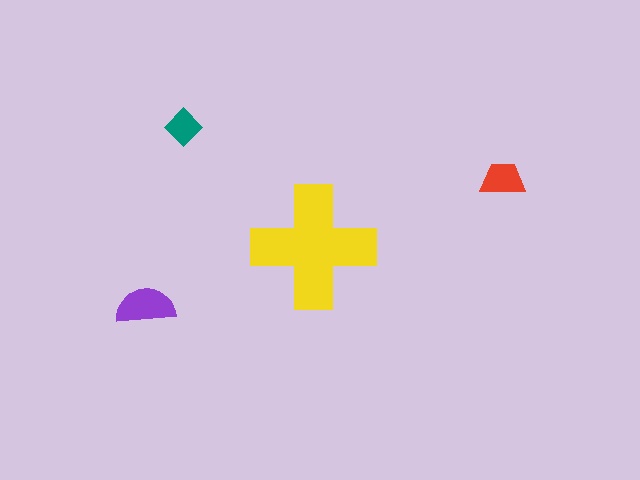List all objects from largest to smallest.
The yellow cross, the purple semicircle, the red trapezoid, the teal diamond.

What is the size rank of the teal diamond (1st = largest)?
4th.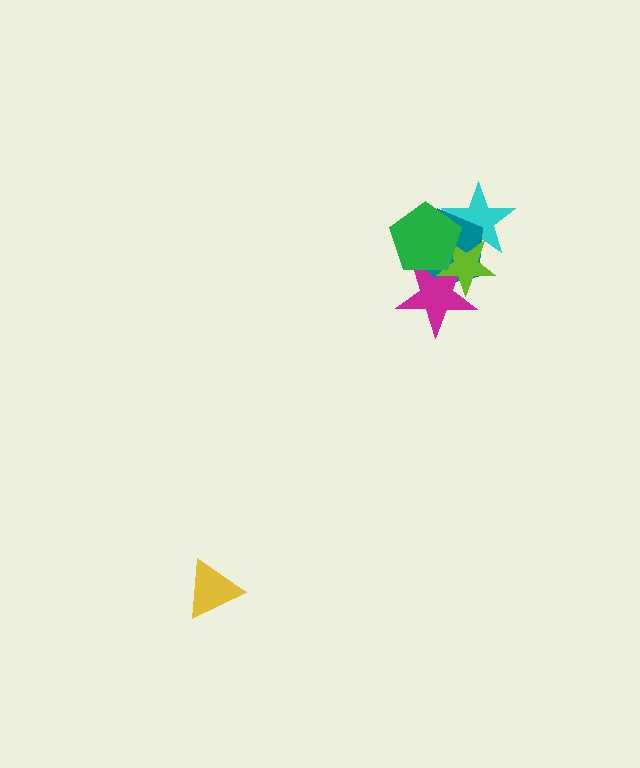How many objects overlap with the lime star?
4 objects overlap with the lime star.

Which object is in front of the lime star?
The green pentagon is in front of the lime star.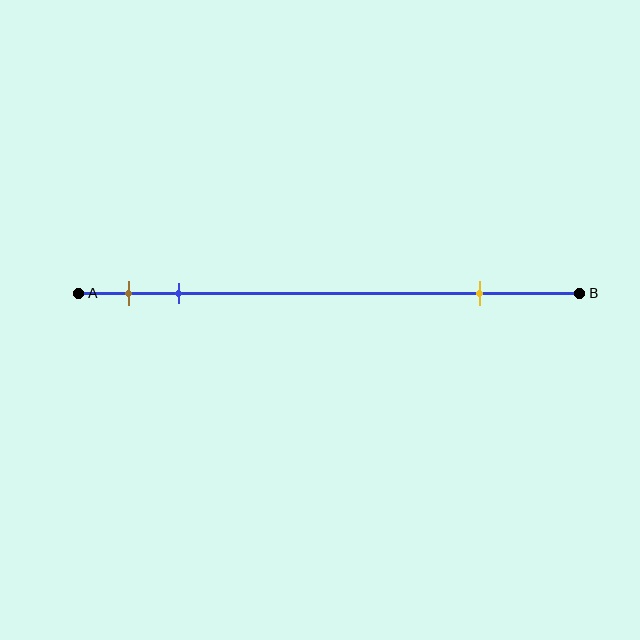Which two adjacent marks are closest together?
The brown and blue marks are the closest adjacent pair.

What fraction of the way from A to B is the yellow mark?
The yellow mark is approximately 80% (0.8) of the way from A to B.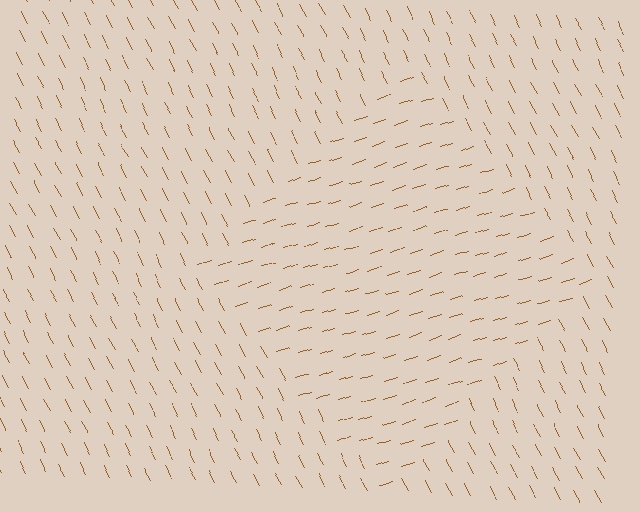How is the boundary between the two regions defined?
The boundary is defined purely by a change in line orientation (approximately 80 degrees difference). All lines are the same color and thickness.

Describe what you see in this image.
The image is filled with small brown line segments. A diamond region in the image has lines oriented differently from the surrounding lines, creating a visible texture boundary.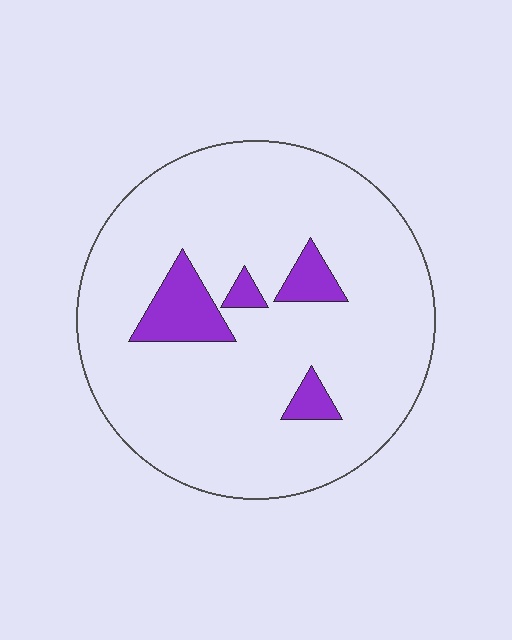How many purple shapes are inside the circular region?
4.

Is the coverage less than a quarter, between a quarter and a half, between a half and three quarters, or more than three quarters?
Less than a quarter.